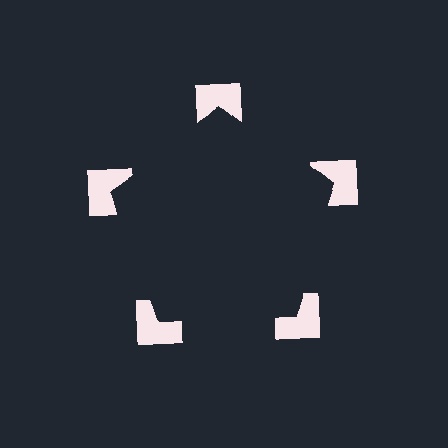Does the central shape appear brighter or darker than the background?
It typically appears slightly darker than the background, even though no actual brightness change is drawn.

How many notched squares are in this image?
There are 5 — one at each vertex of the illusory pentagon.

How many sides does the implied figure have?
5 sides.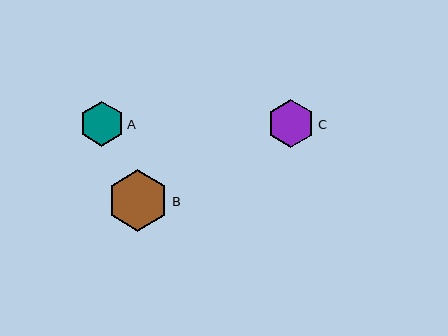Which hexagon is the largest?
Hexagon B is the largest with a size of approximately 61 pixels.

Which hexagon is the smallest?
Hexagon A is the smallest with a size of approximately 45 pixels.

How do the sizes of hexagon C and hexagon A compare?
Hexagon C and hexagon A are approximately the same size.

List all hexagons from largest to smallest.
From largest to smallest: B, C, A.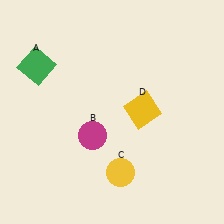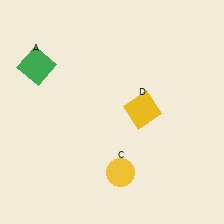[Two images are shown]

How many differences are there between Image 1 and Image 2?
There is 1 difference between the two images.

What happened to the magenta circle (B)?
The magenta circle (B) was removed in Image 2. It was in the bottom-left area of Image 1.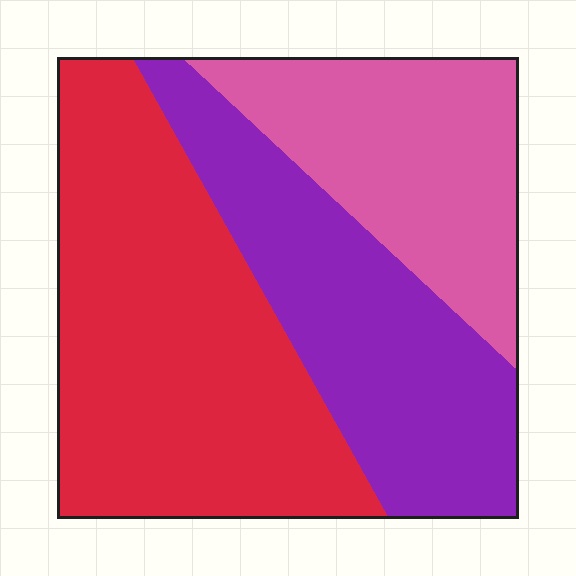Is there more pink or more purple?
Purple.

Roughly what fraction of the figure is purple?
Purple takes up about one third (1/3) of the figure.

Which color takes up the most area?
Red, at roughly 45%.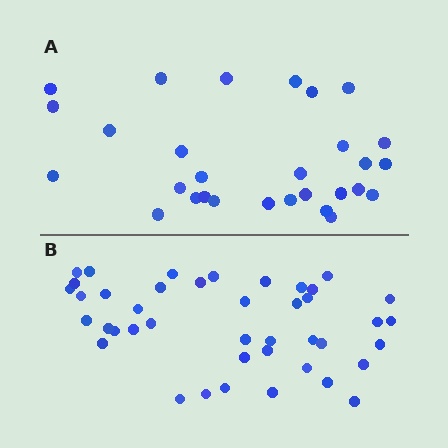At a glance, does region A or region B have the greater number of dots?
Region B (the bottom region) has more dots.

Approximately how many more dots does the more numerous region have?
Region B has approximately 15 more dots than region A.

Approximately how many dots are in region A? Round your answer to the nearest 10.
About 30 dots. (The exact count is 29, which rounds to 30.)